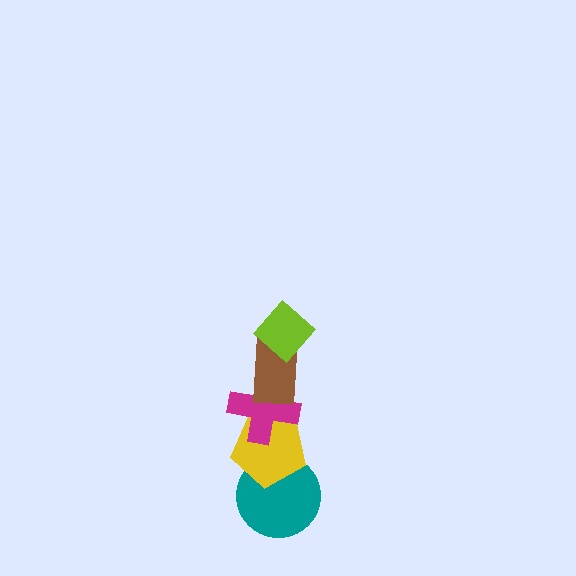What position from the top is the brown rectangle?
The brown rectangle is 2nd from the top.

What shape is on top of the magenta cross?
The brown rectangle is on top of the magenta cross.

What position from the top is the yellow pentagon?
The yellow pentagon is 4th from the top.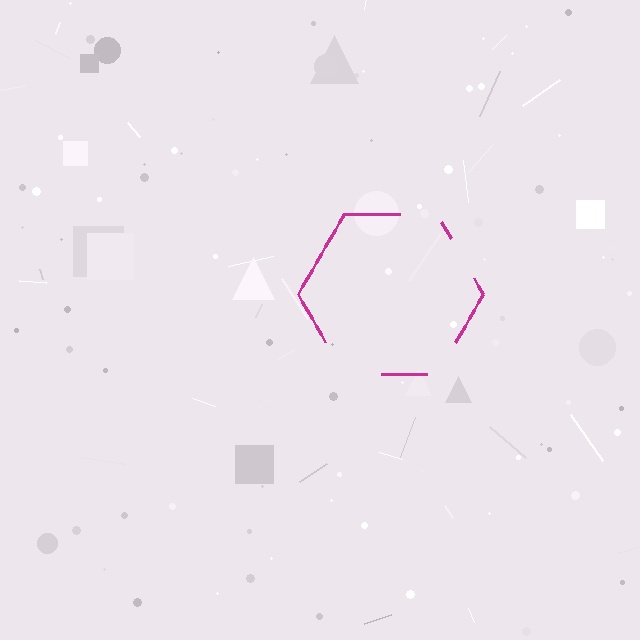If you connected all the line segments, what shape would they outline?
They would outline a hexagon.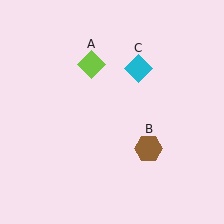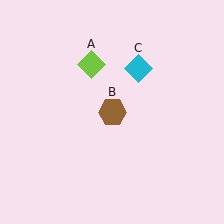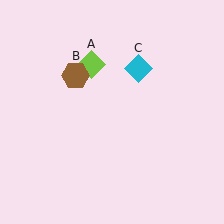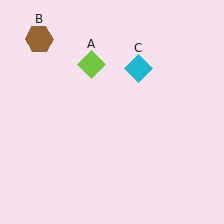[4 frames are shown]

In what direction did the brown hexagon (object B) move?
The brown hexagon (object B) moved up and to the left.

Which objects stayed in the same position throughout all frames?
Lime diamond (object A) and cyan diamond (object C) remained stationary.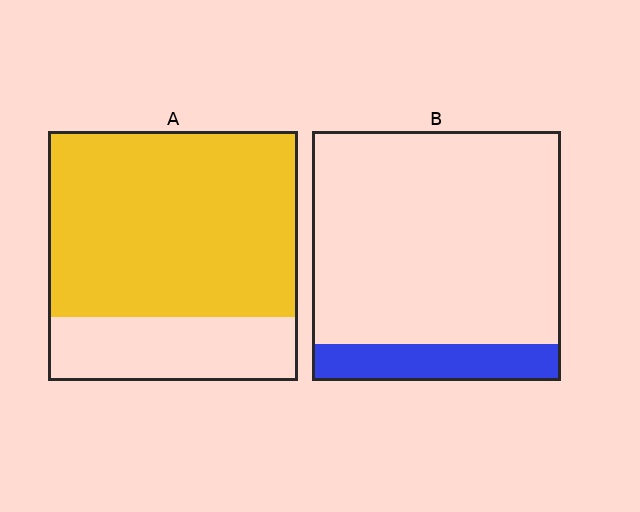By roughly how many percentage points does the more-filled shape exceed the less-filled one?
By roughly 60 percentage points (A over B).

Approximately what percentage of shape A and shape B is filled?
A is approximately 75% and B is approximately 15%.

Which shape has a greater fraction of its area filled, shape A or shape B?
Shape A.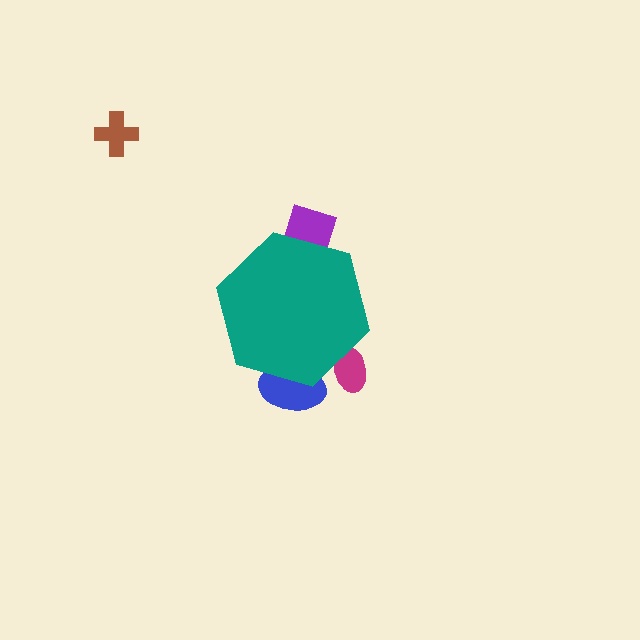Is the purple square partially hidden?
Yes, the purple square is partially hidden behind the teal hexagon.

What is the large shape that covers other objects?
A teal hexagon.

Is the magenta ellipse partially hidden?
Yes, the magenta ellipse is partially hidden behind the teal hexagon.